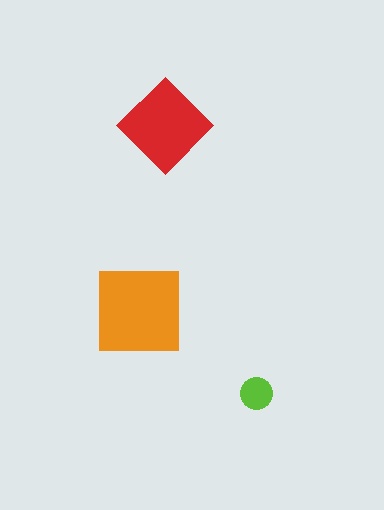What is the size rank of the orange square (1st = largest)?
1st.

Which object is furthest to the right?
The lime circle is rightmost.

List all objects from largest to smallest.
The orange square, the red diamond, the lime circle.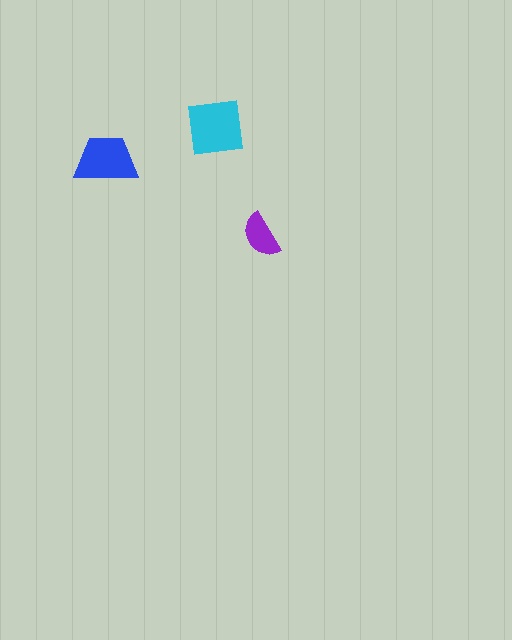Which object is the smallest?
The purple semicircle.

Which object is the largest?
The cyan square.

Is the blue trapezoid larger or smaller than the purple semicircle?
Larger.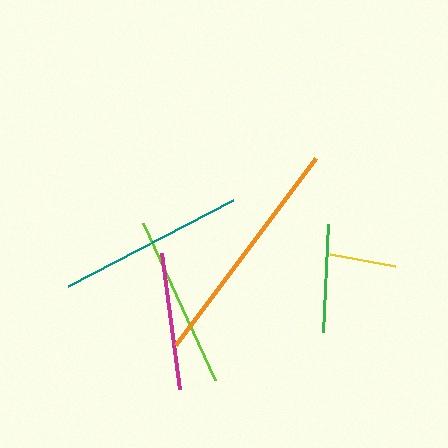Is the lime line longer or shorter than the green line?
The lime line is longer than the green line.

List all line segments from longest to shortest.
From longest to shortest: orange, teal, lime, magenta, green, yellow.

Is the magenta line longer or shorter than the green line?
The magenta line is longer than the green line.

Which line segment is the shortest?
The yellow line is the shortest at approximately 67 pixels.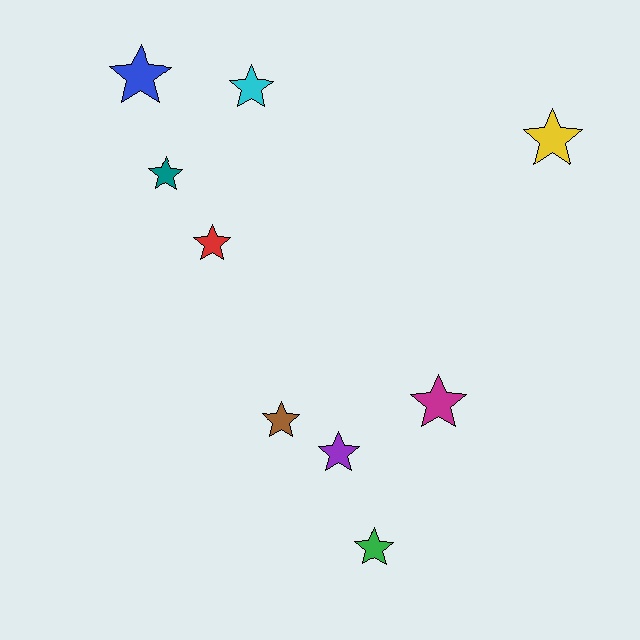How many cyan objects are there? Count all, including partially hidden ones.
There is 1 cyan object.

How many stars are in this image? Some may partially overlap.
There are 9 stars.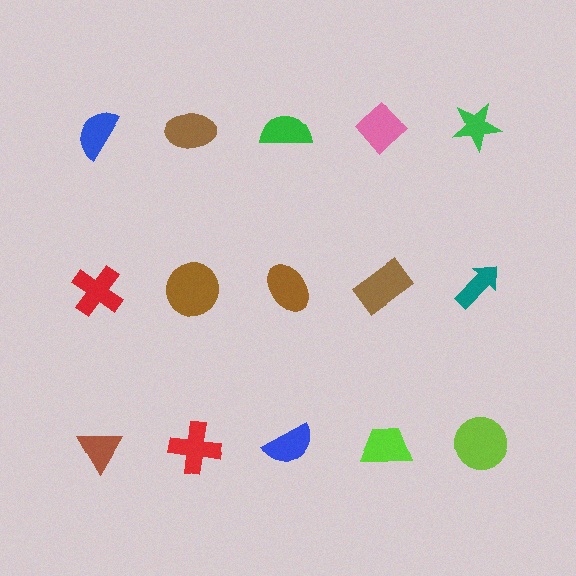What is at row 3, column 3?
A blue semicircle.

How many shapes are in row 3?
5 shapes.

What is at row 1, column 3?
A green semicircle.